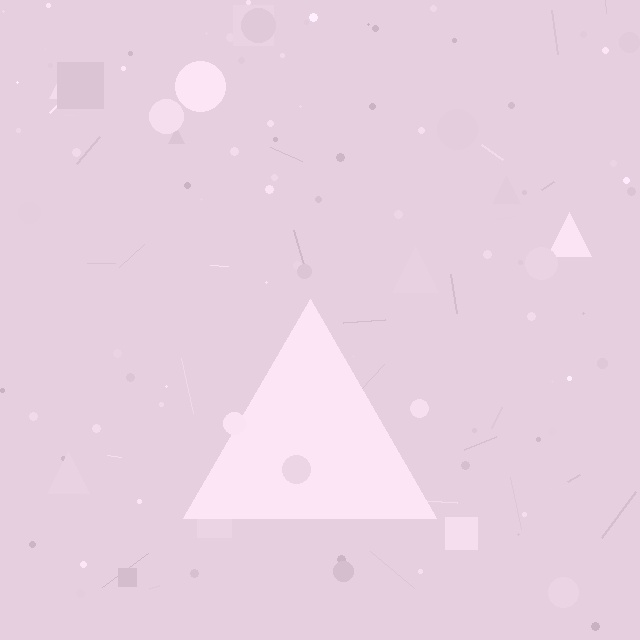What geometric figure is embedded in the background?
A triangle is embedded in the background.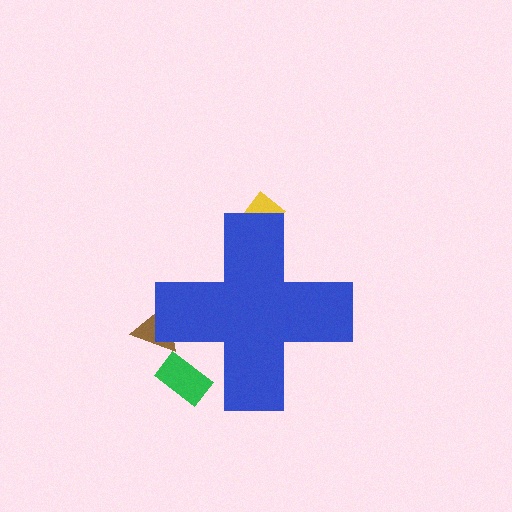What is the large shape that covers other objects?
A blue cross.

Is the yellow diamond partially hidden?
Yes, the yellow diamond is partially hidden behind the blue cross.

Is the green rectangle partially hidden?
Yes, the green rectangle is partially hidden behind the blue cross.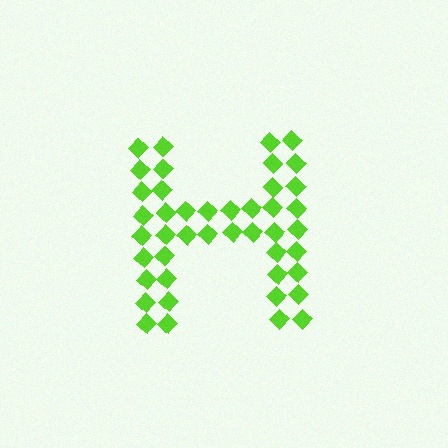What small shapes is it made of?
It is made of small diamonds.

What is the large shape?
The large shape is the letter H.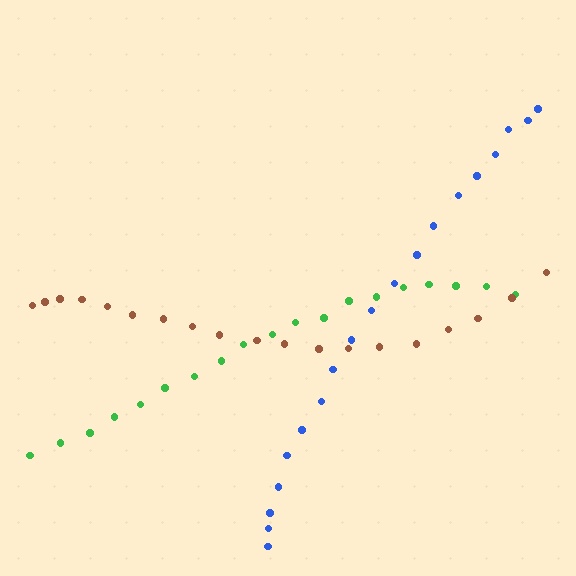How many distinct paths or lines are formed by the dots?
There are 3 distinct paths.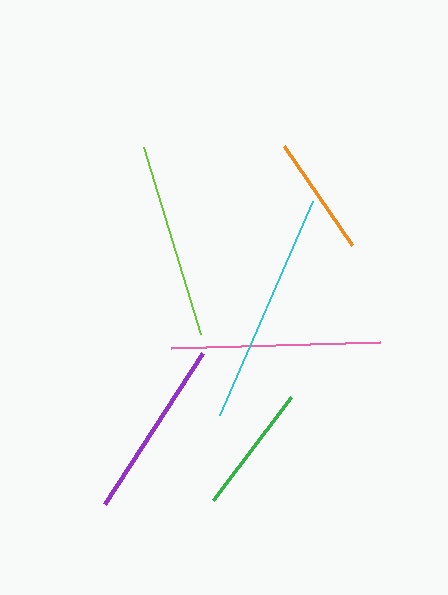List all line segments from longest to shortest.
From longest to shortest: cyan, pink, lime, purple, green, orange.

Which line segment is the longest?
The cyan line is the longest at approximately 234 pixels.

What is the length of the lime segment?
The lime segment is approximately 196 pixels long.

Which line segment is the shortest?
The orange line is the shortest at approximately 120 pixels.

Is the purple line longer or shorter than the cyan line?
The cyan line is longer than the purple line.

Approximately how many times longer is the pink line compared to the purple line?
The pink line is approximately 1.2 times the length of the purple line.